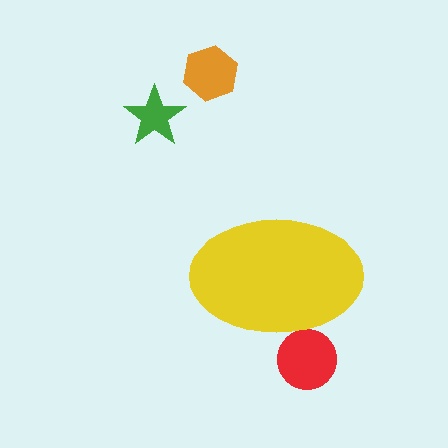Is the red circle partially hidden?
Yes, the red circle is partially hidden behind the yellow ellipse.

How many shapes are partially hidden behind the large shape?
1 shape is partially hidden.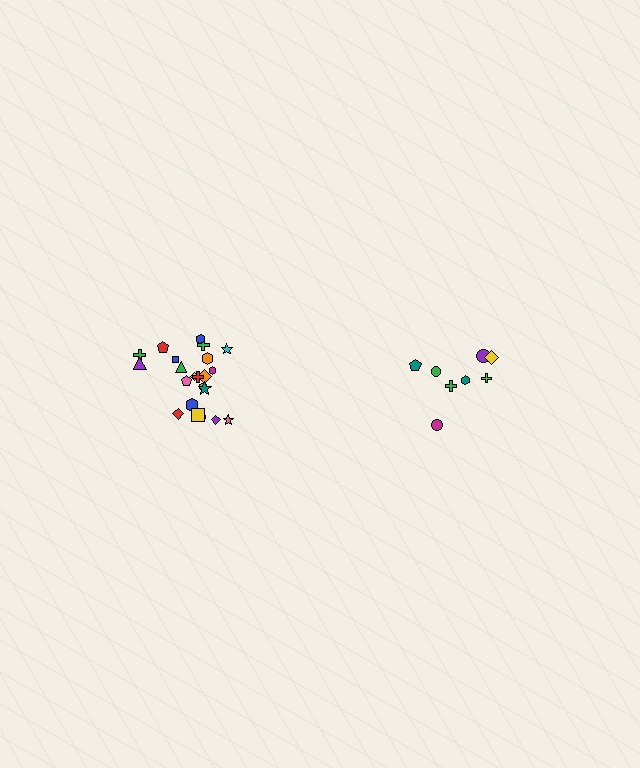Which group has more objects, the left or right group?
The left group.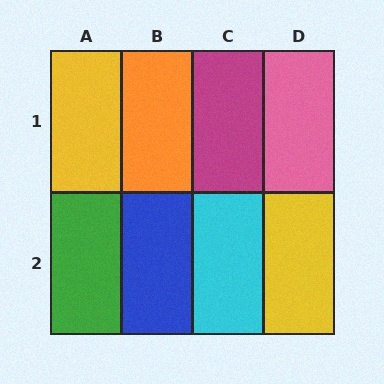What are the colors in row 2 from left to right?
Green, blue, cyan, yellow.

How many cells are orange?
1 cell is orange.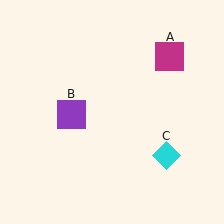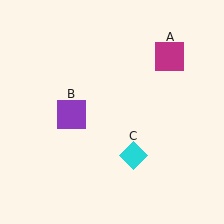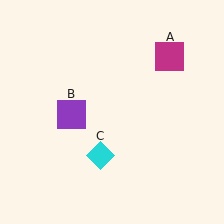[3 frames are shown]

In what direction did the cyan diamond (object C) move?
The cyan diamond (object C) moved left.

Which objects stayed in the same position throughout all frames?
Magenta square (object A) and purple square (object B) remained stationary.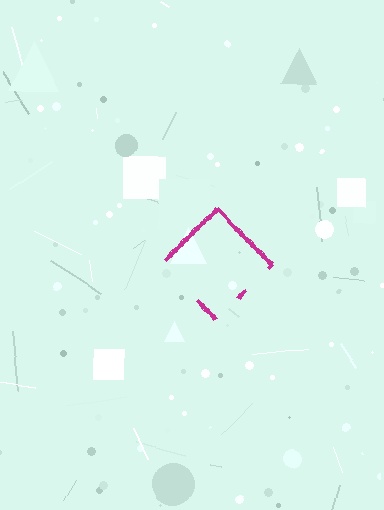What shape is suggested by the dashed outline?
The dashed outline suggests a diamond.